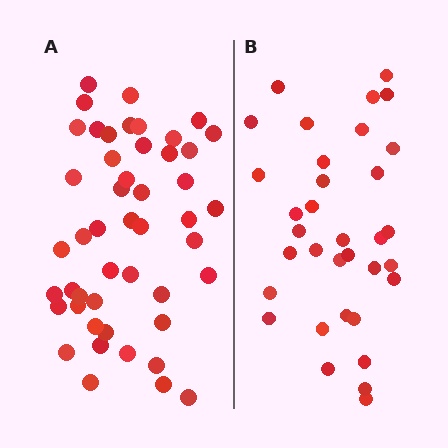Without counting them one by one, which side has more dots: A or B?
Region A (the left region) has more dots.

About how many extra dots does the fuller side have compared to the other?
Region A has approximately 15 more dots than region B.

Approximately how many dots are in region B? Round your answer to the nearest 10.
About 30 dots. (The exact count is 34, which rounds to 30.)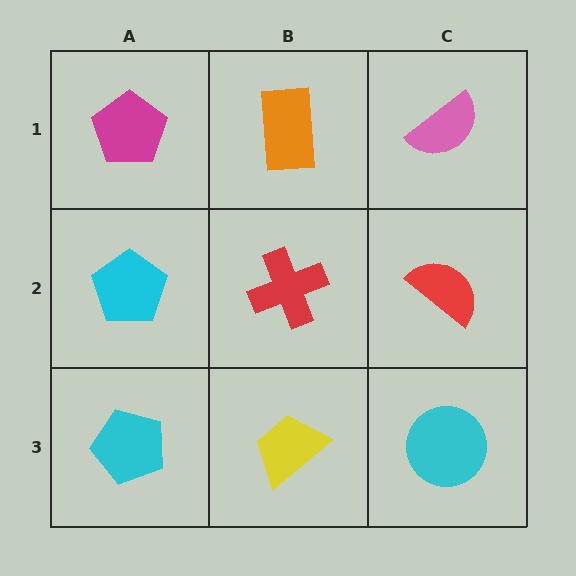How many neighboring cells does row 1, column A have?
2.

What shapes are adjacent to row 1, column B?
A red cross (row 2, column B), a magenta pentagon (row 1, column A), a pink semicircle (row 1, column C).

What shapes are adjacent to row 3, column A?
A cyan pentagon (row 2, column A), a yellow trapezoid (row 3, column B).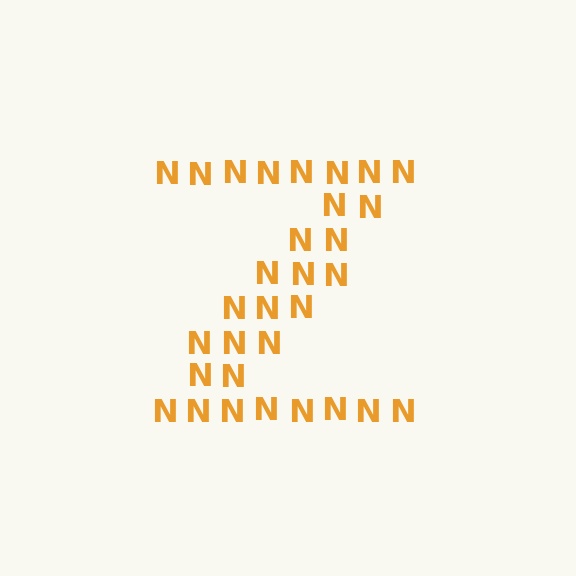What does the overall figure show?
The overall figure shows the letter Z.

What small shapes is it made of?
It is made of small letter N's.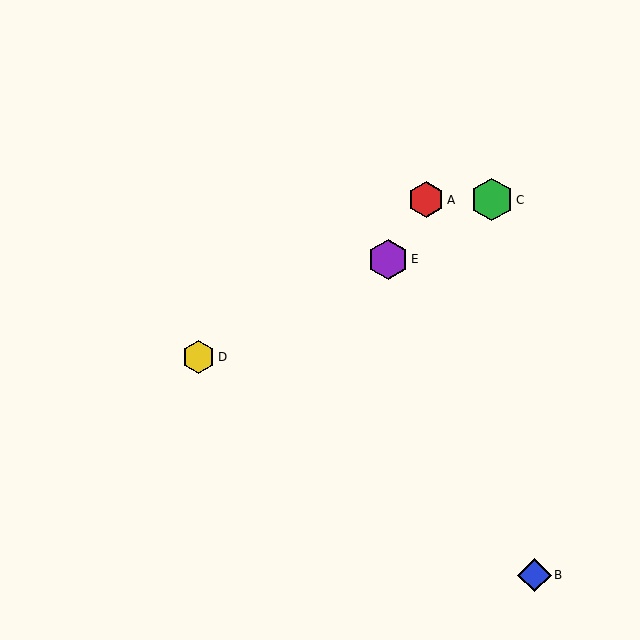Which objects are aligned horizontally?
Objects A, C are aligned horizontally.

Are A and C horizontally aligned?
Yes, both are at y≈200.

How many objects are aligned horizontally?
2 objects (A, C) are aligned horizontally.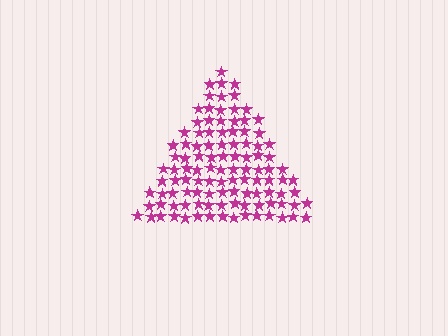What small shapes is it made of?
It is made of small stars.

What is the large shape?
The large shape is a triangle.